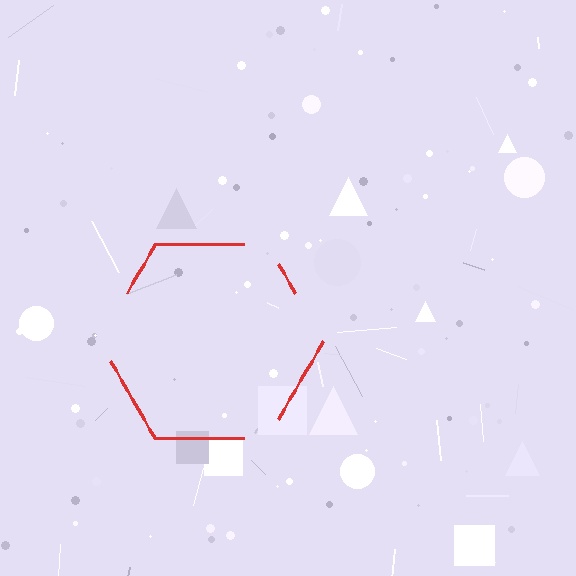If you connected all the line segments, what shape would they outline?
They would outline a hexagon.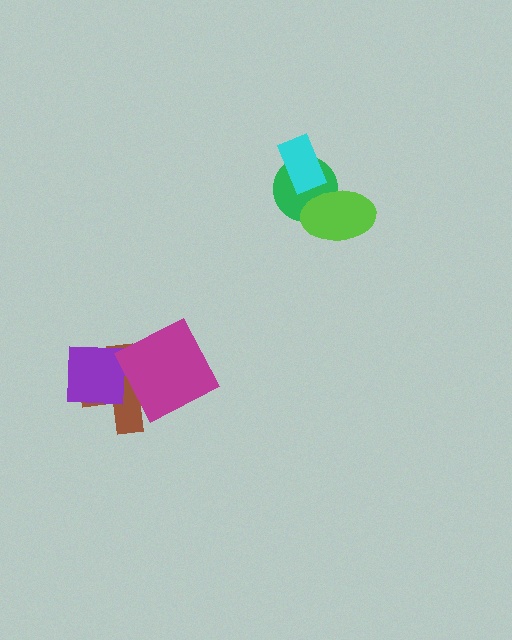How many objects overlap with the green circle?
2 objects overlap with the green circle.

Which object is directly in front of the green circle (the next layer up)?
The cyan rectangle is directly in front of the green circle.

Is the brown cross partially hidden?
Yes, it is partially covered by another shape.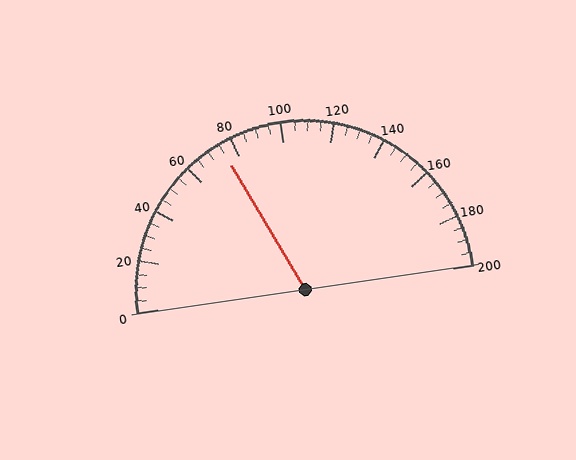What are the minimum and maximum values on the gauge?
The gauge ranges from 0 to 200.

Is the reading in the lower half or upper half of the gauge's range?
The reading is in the lower half of the range (0 to 200).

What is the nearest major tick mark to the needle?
The nearest major tick mark is 80.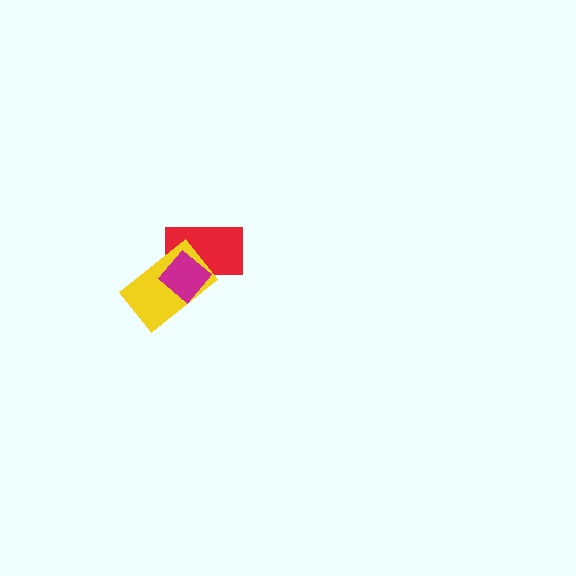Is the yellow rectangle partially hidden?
Yes, it is partially covered by another shape.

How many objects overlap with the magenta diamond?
2 objects overlap with the magenta diamond.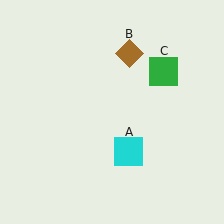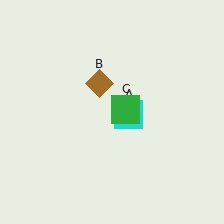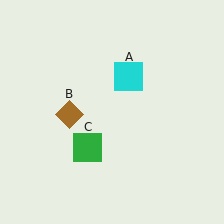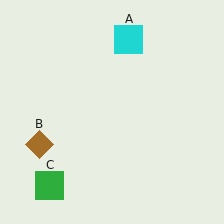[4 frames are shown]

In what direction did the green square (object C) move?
The green square (object C) moved down and to the left.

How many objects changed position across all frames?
3 objects changed position: cyan square (object A), brown diamond (object B), green square (object C).